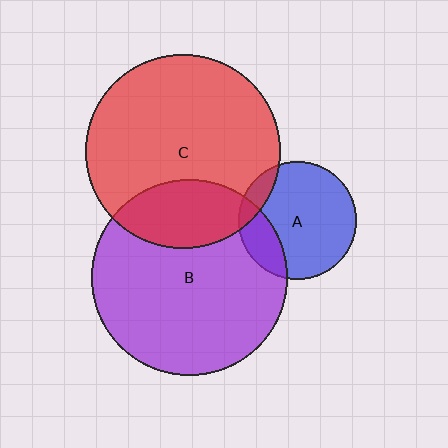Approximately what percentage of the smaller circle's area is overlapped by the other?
Approximately 20%.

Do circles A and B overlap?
Yes.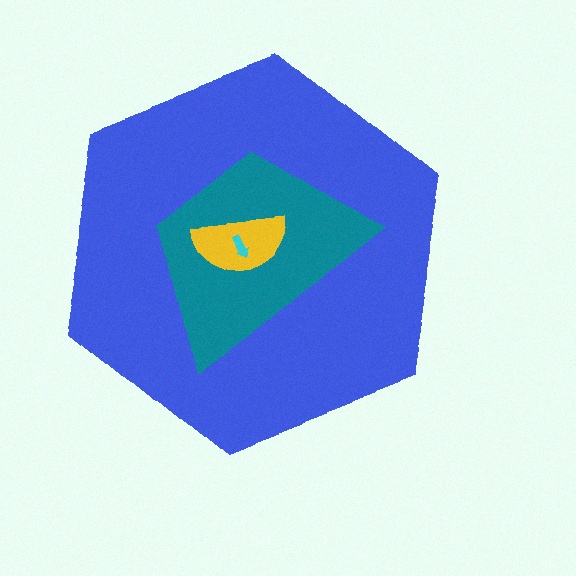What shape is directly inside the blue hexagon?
The teal trapezoid.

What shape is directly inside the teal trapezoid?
The yellow semicircle.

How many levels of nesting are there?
4.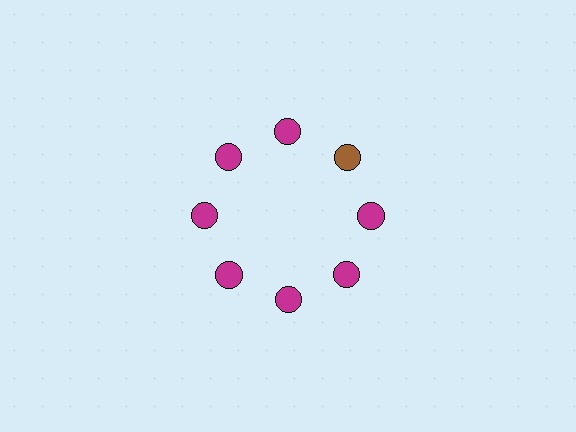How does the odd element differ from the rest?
It has a different color: brown instead of magenta.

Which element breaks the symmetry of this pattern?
The brown circle at roughly the 2 o'clock position breaks the symmetry. All other shapes are magenta circles.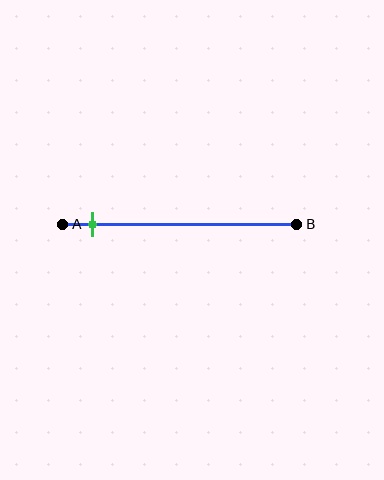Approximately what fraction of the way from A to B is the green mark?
The green mark is approximately 15% of the way from A to B.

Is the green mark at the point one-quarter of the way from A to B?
No, the mark is at about 15% from A, not at the 25% one-quarter point.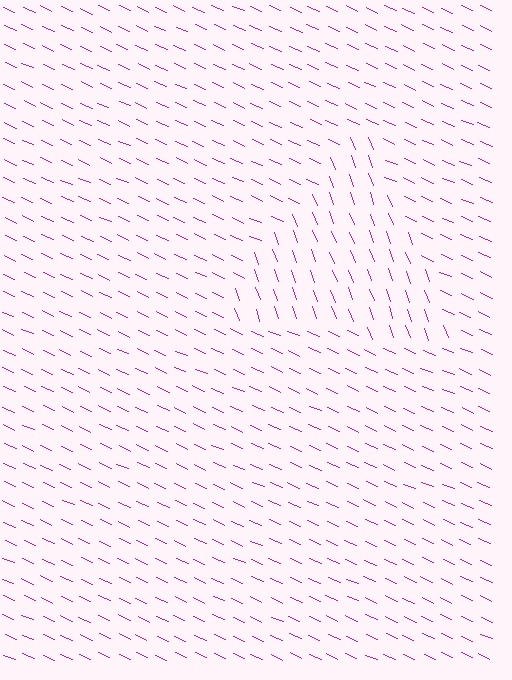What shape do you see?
I see a triangle.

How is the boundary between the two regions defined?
The boundary is defined purely by a change in line orientation (approximately 45 degrees difference). All lines are the same color and thickness.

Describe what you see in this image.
The image is filled with small magenta line segments. A triangle region in the image has lines oriented differently from the surrounding lines, creating a visible texture boundary.